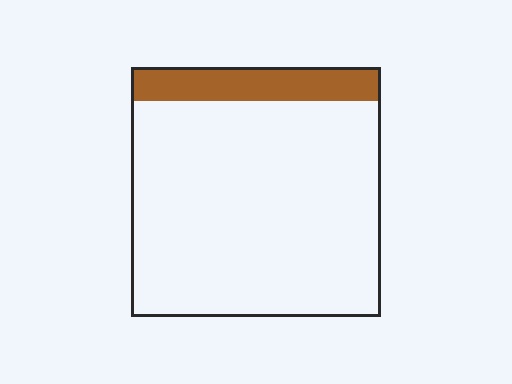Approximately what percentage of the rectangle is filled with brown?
Approximately 15%.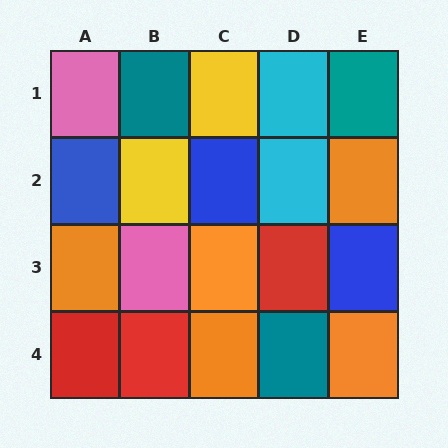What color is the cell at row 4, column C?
Orange.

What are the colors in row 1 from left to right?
Pink, teal, yellow, cyan, teal.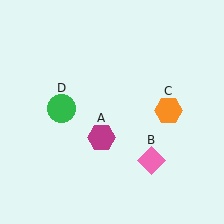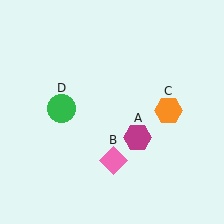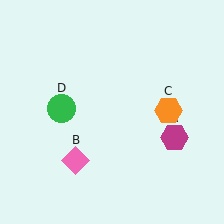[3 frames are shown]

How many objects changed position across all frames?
2 objects changed position: magenta hexagon (object A), pink diamond (object B).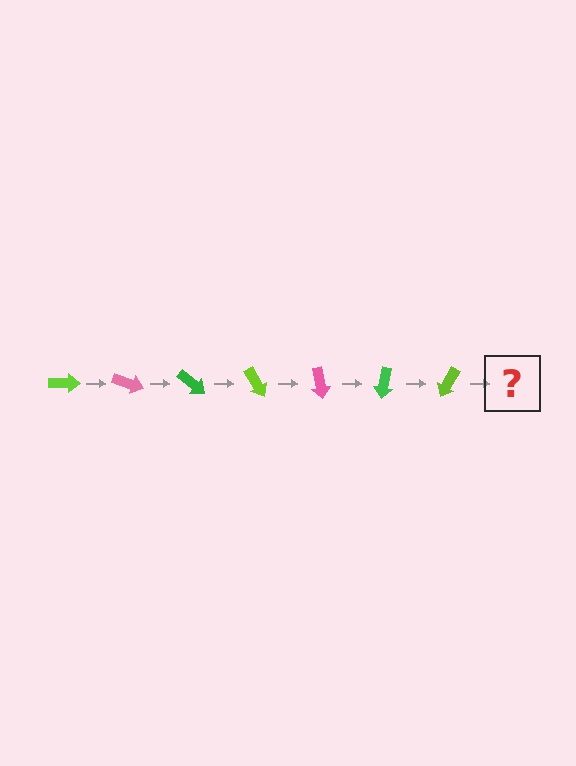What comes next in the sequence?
The next element should be a pink arrow, rotated 140 degrees from the start.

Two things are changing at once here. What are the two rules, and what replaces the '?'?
The two rules are that it rotates 20 degrees each step and the color cycles through lime, pink, and green. The '?' should be a pink arrow, rotated 140 degrees from the start.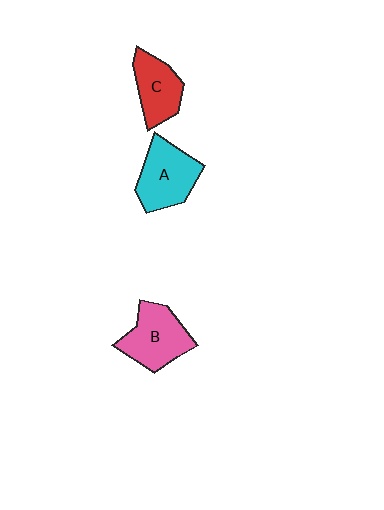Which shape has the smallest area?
Shape C (red).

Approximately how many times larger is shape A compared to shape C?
Approximately 1.2 times.